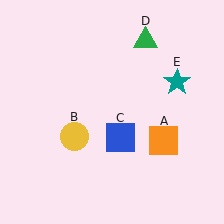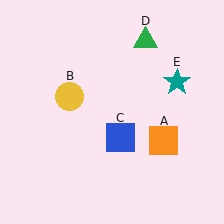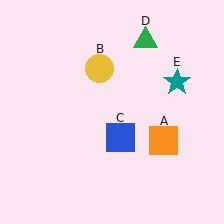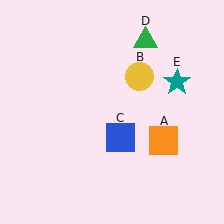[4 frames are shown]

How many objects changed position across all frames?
1 object changed position: yellow circle (object B).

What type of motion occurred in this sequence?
The yellow circle (object B) rotated clockwise around the center of the scene.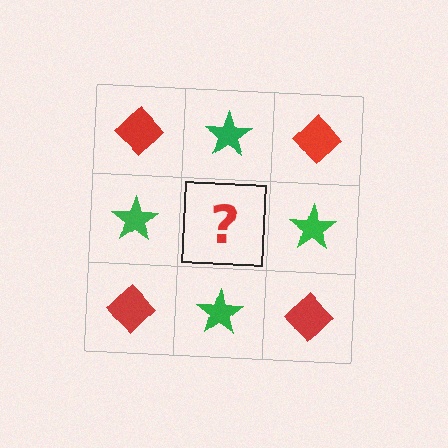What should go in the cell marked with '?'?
The missing cell should contain a red diamond.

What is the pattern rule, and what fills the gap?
The rule is that it alternates red diamond and green star in a checkerboard pattern. The gap should be filled with a red diamond.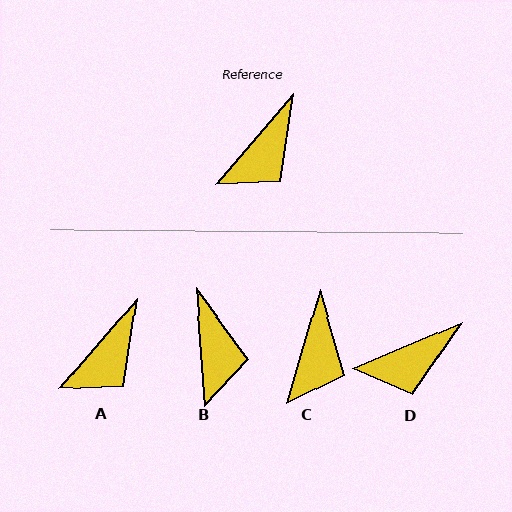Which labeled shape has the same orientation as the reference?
A.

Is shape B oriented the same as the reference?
No, it is off by about 45 degrees.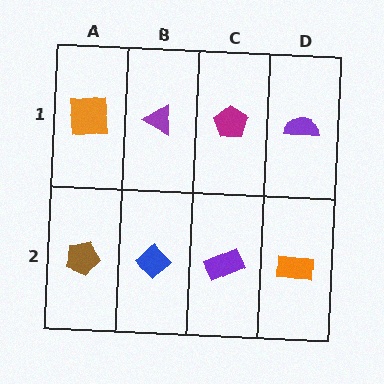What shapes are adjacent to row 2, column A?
An orange square (row 1, column A), a blue diamond (row 2, column B).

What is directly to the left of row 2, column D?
A purple rectangle.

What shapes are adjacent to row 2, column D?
A purple semicircle (row 1, column D), a purple rectangle (row 2, column C).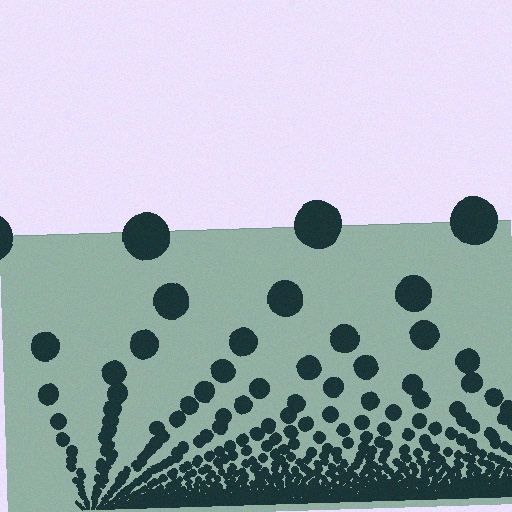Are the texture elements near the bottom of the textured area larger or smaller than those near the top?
Smaller. The gradient is inverted — elements near the bottom are smaller and denser.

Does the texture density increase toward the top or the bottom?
Density increases toward the bottom.